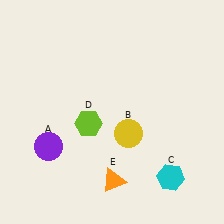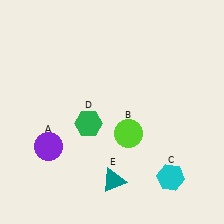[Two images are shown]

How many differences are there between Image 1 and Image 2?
There are 3 differences between the two images.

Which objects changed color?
B changed from yellow to lime. D changed from lime to green. E changed from orange to teal.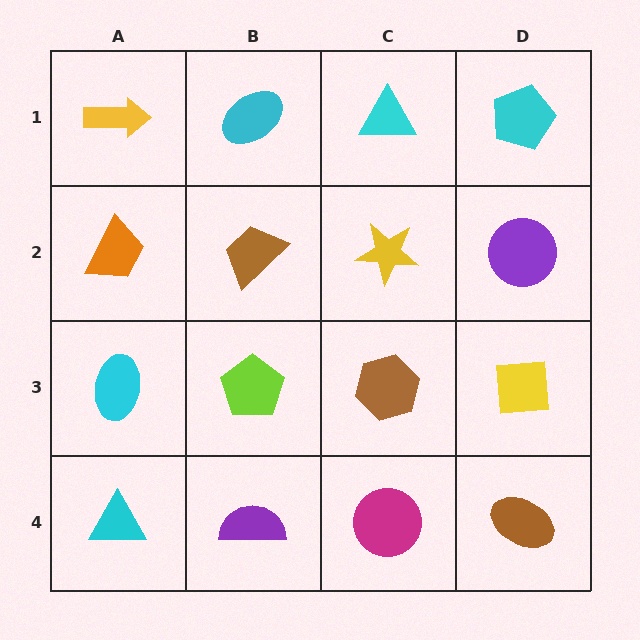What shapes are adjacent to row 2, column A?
A yellow arrow (row 1, column A), a cyan ellipse (row 3, column A), a brown trapezoid (row 2, column B).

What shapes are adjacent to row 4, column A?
A cyan ellipse (row 3, column A), a purple semicircle (row 4, column B).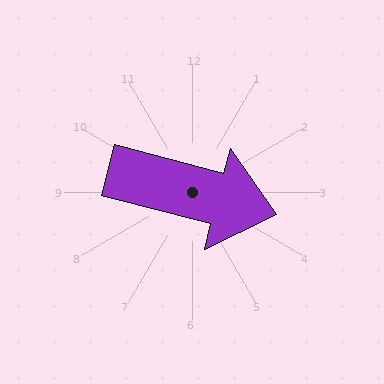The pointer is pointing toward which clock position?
Roughly 3 o'clock.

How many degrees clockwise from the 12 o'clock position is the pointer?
Approximately 105 degrees.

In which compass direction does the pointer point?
East.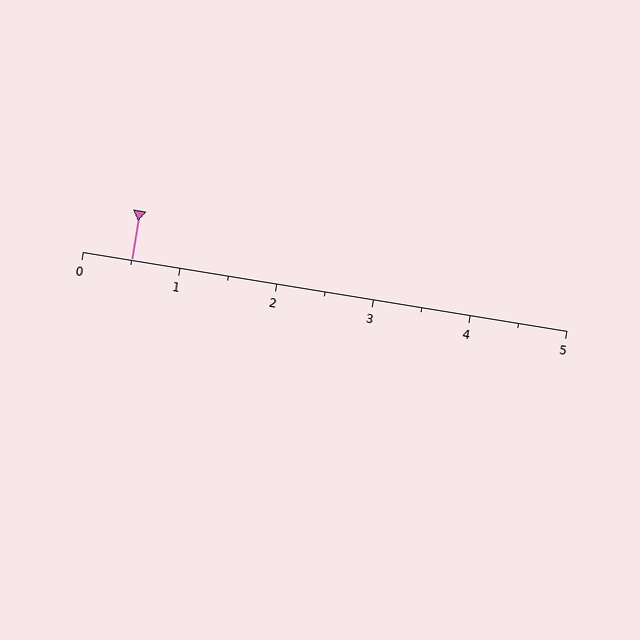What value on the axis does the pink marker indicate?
The marker indicates approximately 0.5.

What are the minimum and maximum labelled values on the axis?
The axis runs from 0 to 5.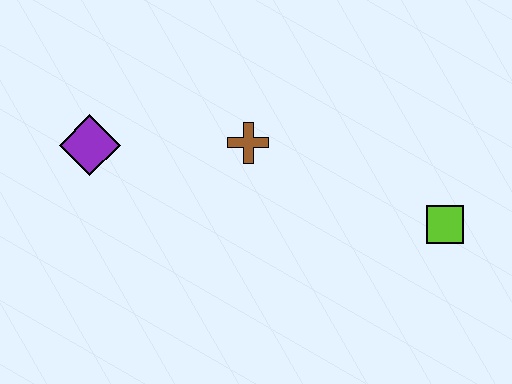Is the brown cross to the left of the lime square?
Yes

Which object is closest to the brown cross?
The purple diamond is closest to the brown cross.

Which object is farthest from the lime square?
The purple diamond is farthest from the lime square.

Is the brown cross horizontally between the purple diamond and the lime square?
Yes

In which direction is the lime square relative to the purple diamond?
The lime square is to the right of the purple diamond.